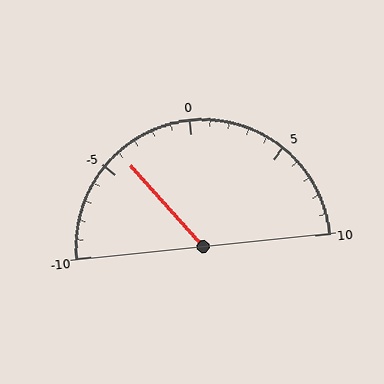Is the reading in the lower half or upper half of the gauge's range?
The reading is in the lower half of the range (-10 to 10).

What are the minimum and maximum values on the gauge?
The gauge ranges from -10 to 10.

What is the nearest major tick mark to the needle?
The nearest major tick mark is -5.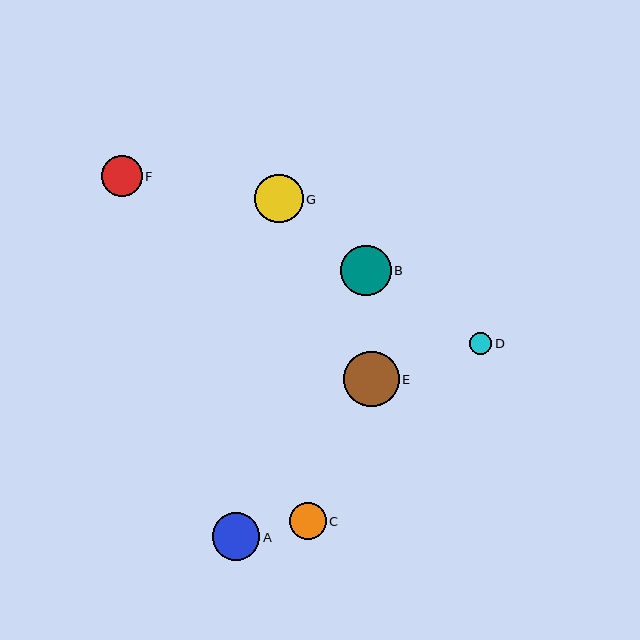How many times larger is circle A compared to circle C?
Circle A is approximately 1.3 times the size of circle C.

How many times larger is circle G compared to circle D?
Circle G is approximately 2.2 times the size of circle D.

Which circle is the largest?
Circle E is the largest with a size of approximately 55 pixels.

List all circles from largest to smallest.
From largest to smallest: E, B, G, A, F, C, D.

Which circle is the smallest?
Circle D is the smallest with a size of approximately 22 pixels.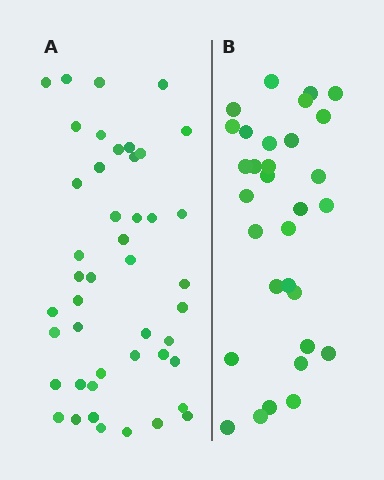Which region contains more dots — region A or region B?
Region A (the left region) has more dots.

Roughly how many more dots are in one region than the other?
Region A has approximately 15 more dots than region B.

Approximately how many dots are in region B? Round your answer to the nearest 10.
About 30 dots. (The exact count is 31, which rounds to 30.)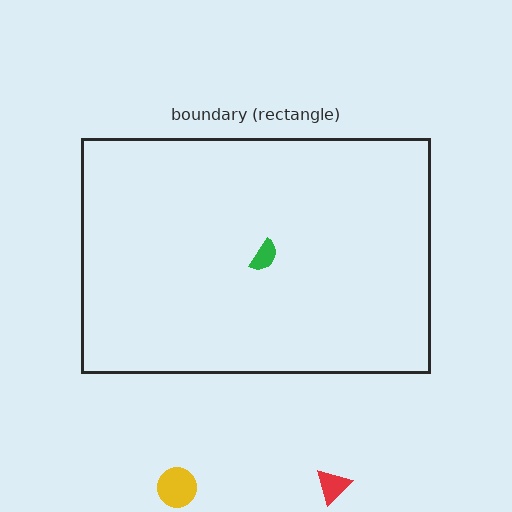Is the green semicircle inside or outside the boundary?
Inside.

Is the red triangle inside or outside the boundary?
Outside.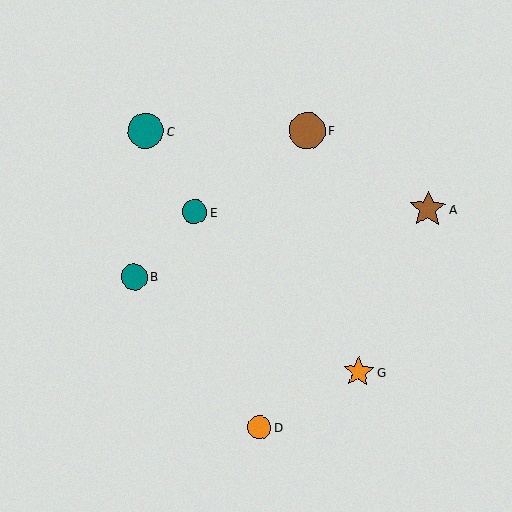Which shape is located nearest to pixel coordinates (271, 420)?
The orange circle (labeled D) at (259, 428) is nearest to that location.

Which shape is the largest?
The brown star (labeled A) is the largest.